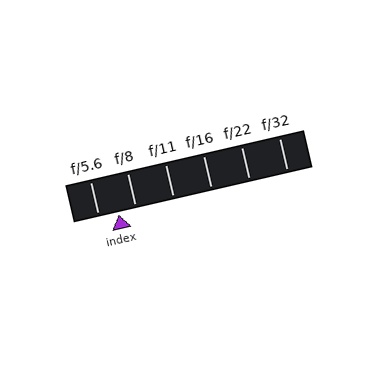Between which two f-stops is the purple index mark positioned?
The index mark is between f/5.6 and f/8.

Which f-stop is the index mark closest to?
The index mark is closest to f/8.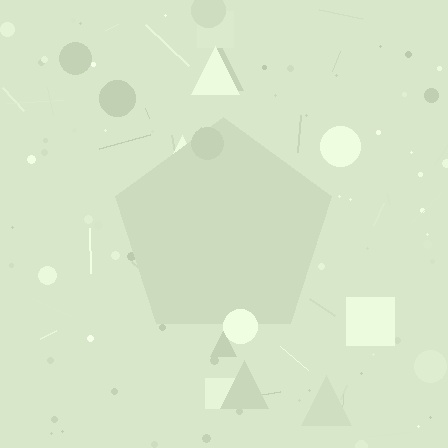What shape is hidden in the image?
A pentagon is hidden in the image.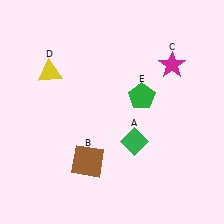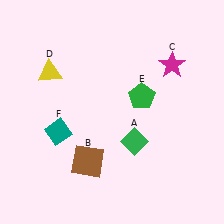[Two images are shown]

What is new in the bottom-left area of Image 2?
A teal diamond (F) was added in the bottom-left area of Image 2.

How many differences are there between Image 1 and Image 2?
There is 1 difference between the two images.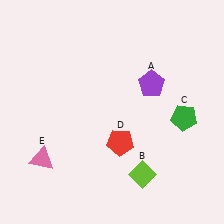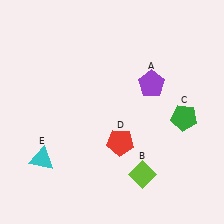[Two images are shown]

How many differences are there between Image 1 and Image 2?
There is 1 difference between the two images.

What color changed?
The triangle (E) changed from pink in Image 1 to cyan in Image 2.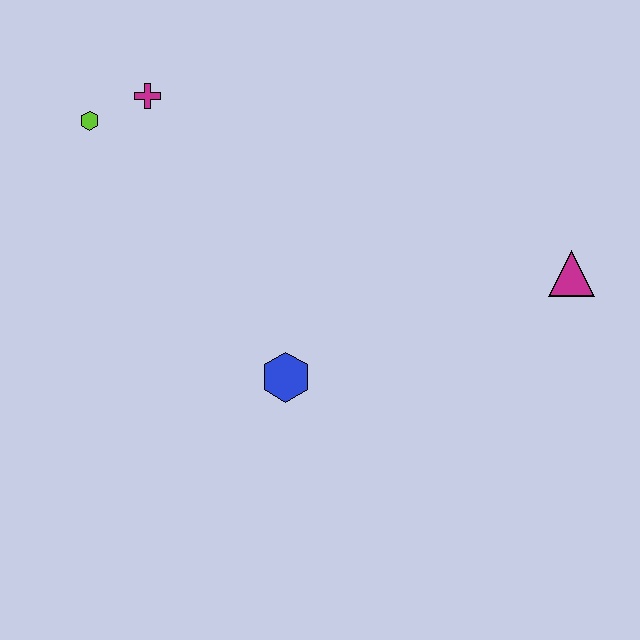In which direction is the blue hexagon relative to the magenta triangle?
The blue hexagon is to the left of the magenta triangle.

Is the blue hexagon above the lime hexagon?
No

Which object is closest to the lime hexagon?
The magenta cross is closest to the lime hexagon.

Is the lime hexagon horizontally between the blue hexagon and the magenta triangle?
No